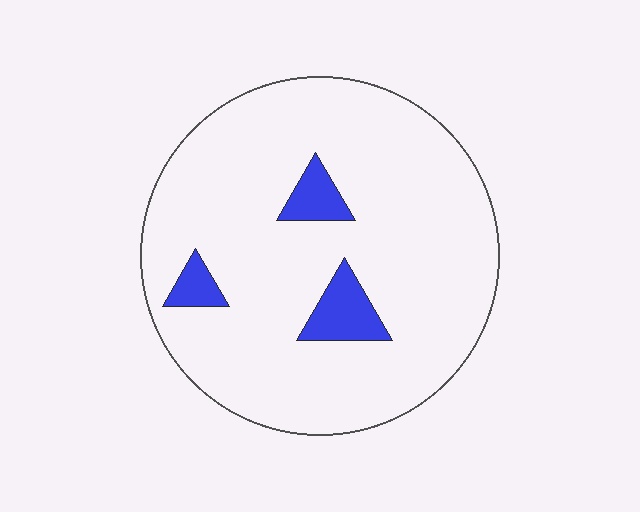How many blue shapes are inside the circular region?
3.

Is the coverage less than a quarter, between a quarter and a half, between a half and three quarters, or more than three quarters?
Less than a quarter.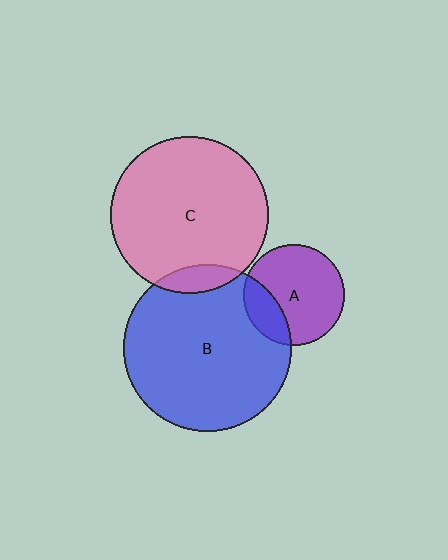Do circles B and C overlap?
Yes.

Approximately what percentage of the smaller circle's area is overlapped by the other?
Approximately 10%.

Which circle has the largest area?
Circle B (blue).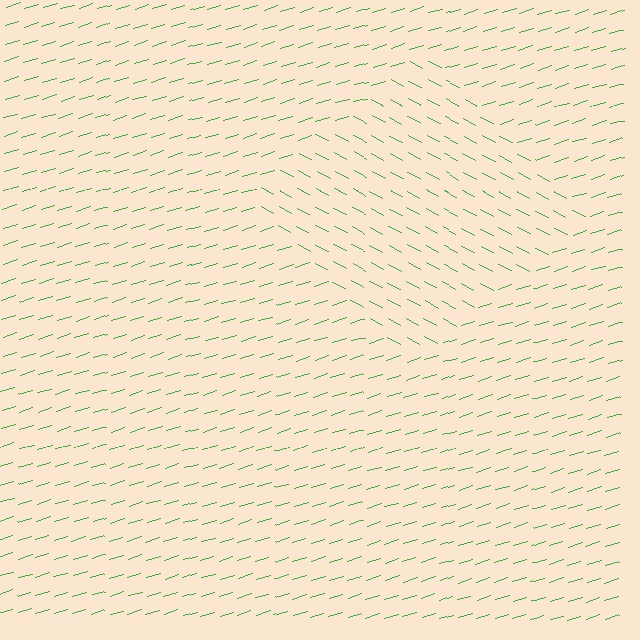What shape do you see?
I see a diamond.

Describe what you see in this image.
The image is filled with small green line segments. A diamond region in the image has lines oriented differently from the surrounding lines, creating a visible texture boundary.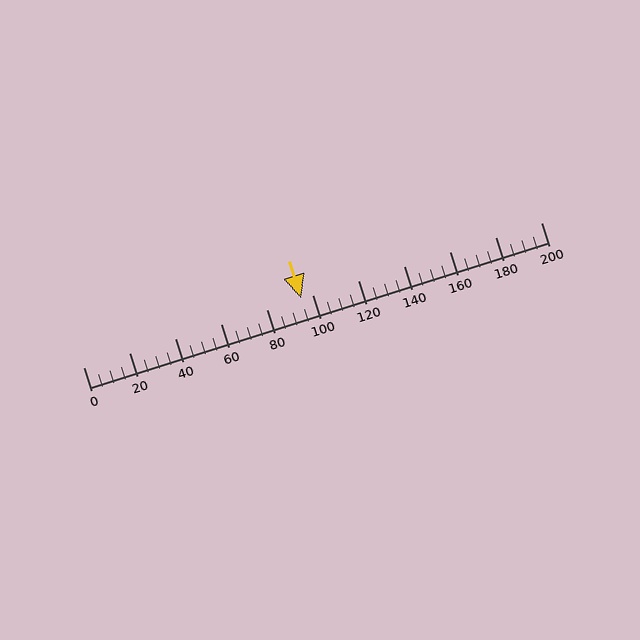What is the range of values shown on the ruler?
The ruler shows values from 0 to 200.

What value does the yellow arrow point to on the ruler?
The yellow arrow points to approximately 95.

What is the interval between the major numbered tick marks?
The major tick marks are spaced 20 units apart.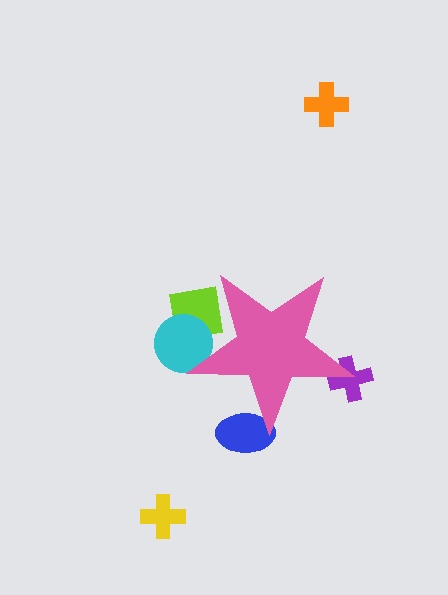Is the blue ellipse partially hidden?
Yes, the blue ellipse is partially hidden behind the pink star.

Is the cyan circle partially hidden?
Yes, the cyan circle is partially hidden behind the pink star.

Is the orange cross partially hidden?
No, the orange cross is fully visible.